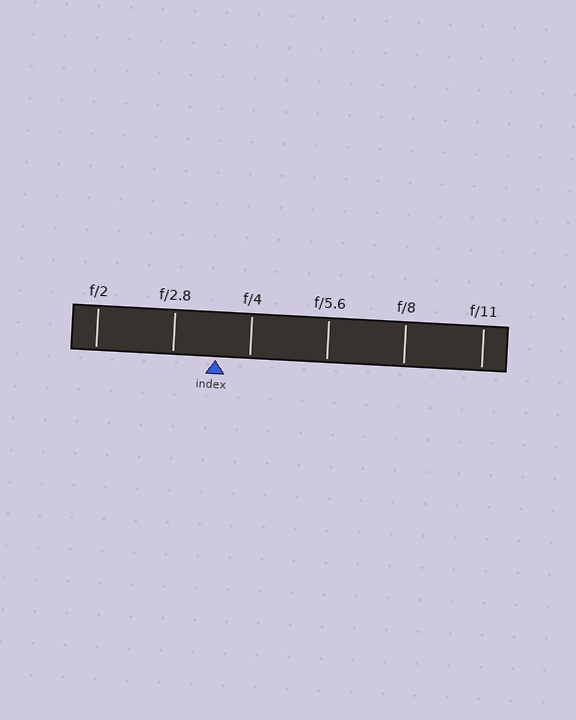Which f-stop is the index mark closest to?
The index mark is closest to f/4.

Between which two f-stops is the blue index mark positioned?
The index mark is between f/2.8 and f/4.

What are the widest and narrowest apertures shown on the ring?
The widest aperture shown is f/2 and the narrowest is f/11.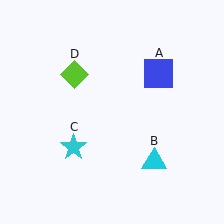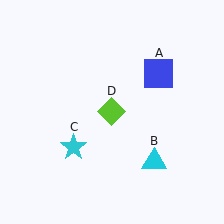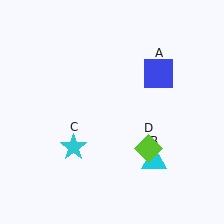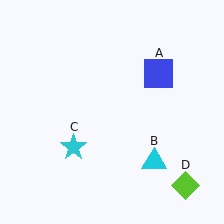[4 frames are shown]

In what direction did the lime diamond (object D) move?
The lime diamond (object D) moved down and to the right.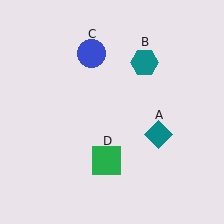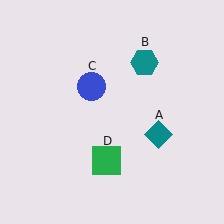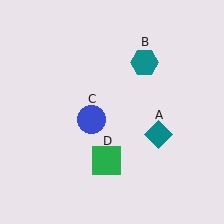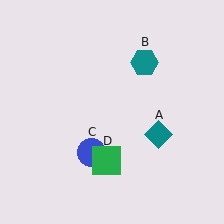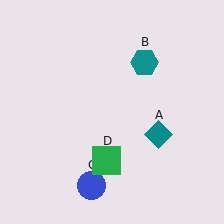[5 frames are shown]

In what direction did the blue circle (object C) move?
The blue circle (object C) moved down.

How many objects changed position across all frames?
1 object changed position: blue circle (object C).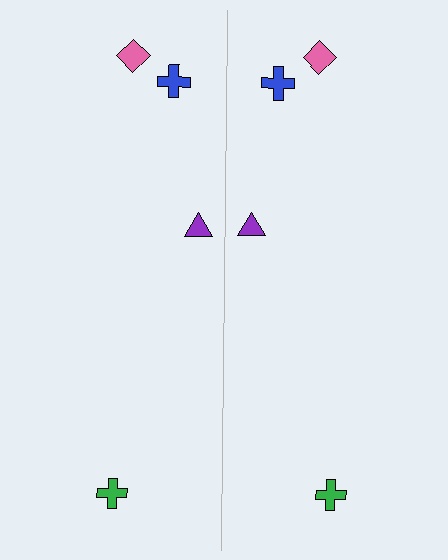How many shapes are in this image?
There are 8 shapes in this image.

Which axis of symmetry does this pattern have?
The pattern has a vertical axis of symmetry running through the center of the image.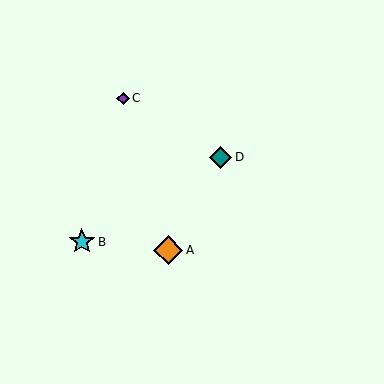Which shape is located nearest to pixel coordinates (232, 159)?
The teal diamond (labeled D) at (221, 157) is nearest to that location.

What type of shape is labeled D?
Shape D is a teal diamond.